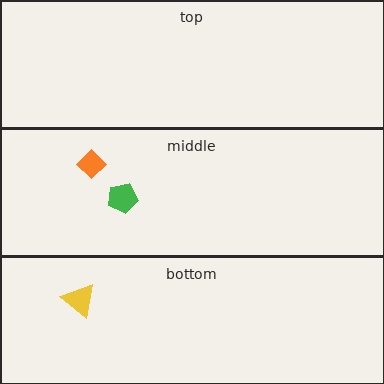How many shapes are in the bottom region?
1.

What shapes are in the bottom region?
The yellow triangle.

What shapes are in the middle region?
The orange diamond, the green pentagon.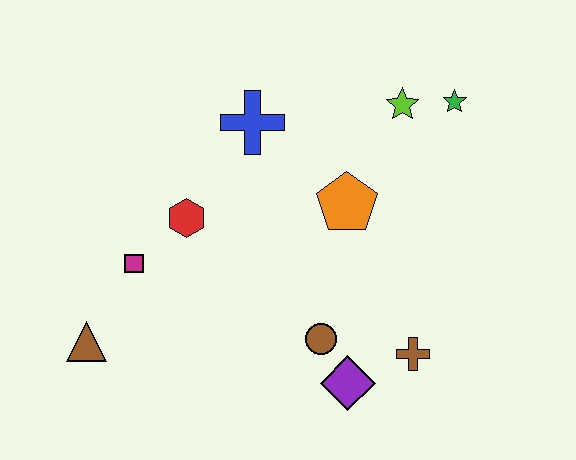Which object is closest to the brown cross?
The purple diamond is closest to the brown cross.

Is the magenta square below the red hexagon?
Yes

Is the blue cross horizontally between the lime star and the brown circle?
No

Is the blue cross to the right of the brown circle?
No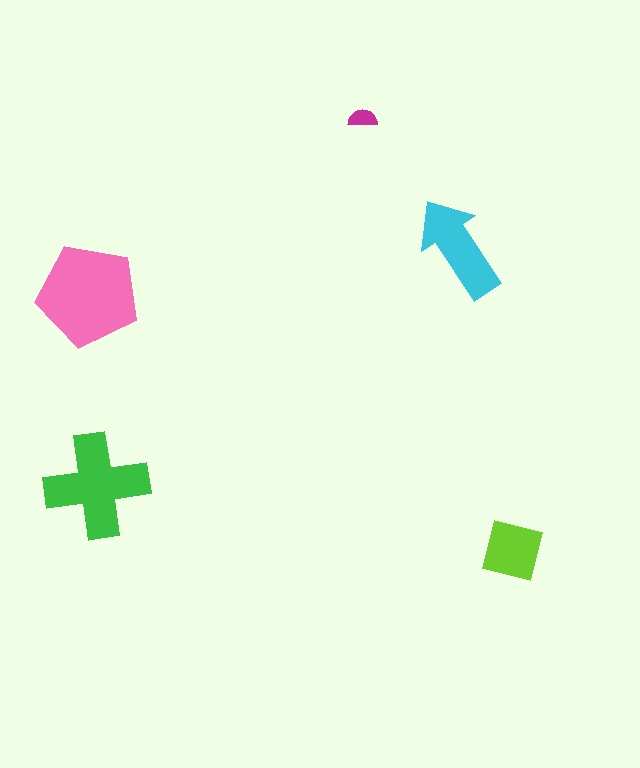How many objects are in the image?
There are 5 objects in the image.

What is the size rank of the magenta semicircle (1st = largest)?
5th.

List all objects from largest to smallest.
The pink pentagon, the green cross, the cyan arrow, the lime square, the magenta semicircle.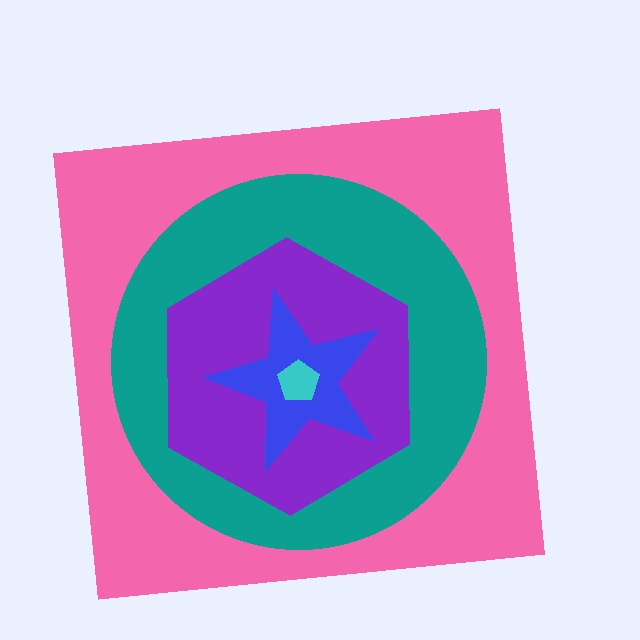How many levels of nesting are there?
5.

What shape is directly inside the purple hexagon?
The blue star.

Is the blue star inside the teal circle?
Yes.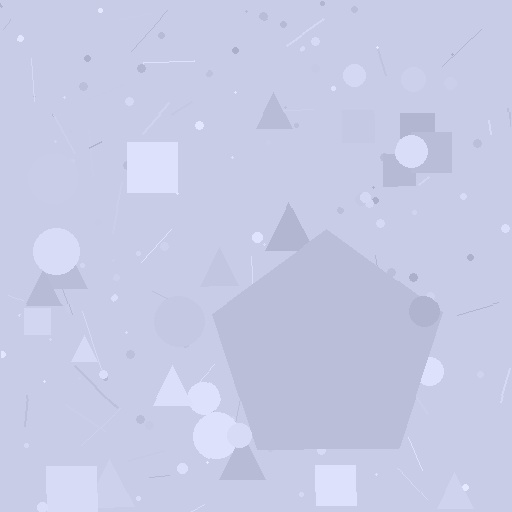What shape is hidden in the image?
A pentagon is hidden in the image.